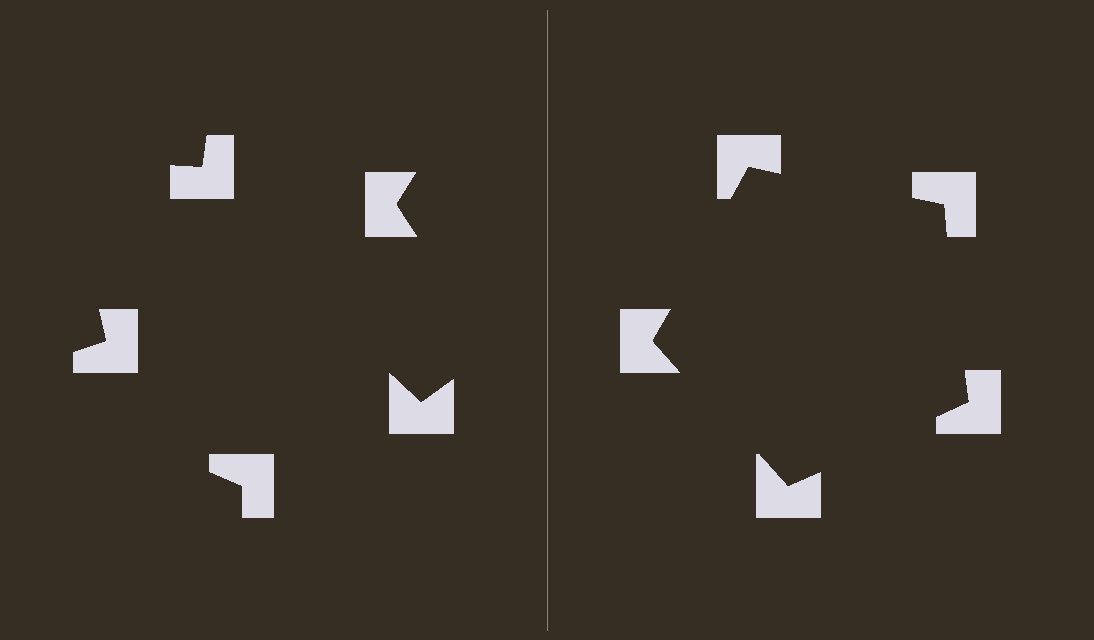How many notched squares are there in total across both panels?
10 — 5 on each side.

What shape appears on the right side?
An illusory pentagon.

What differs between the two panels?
The notched squares are positioned identically on both sides; only the wedge orientations differ. On the right they align to a pentagon; on the left they are misaligned.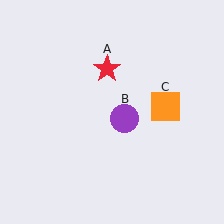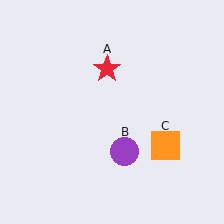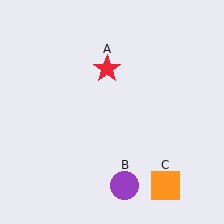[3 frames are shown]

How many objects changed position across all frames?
2 objects changed position: purple circle (object B), orange square (object C).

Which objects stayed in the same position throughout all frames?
Red star (object A) remained stationary.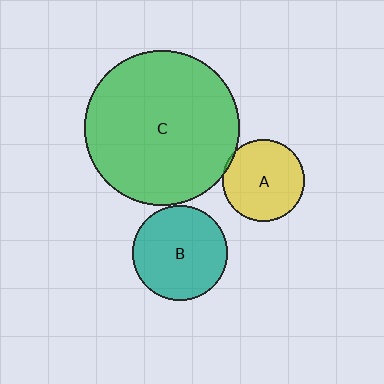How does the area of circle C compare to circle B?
Approximately 2.7 times.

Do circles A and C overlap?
Yes.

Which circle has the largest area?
Circle C (green).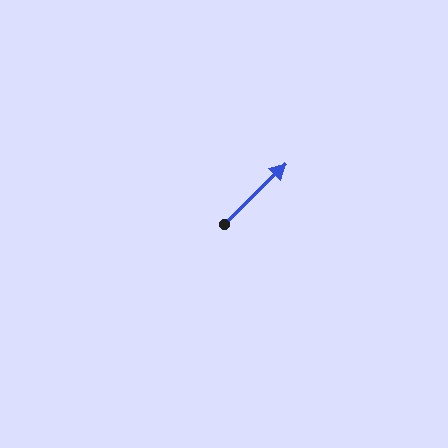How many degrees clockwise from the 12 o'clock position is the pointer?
Approximately 46 degrees.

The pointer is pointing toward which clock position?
Roughly 2 o'clock.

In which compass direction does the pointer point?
Northeast.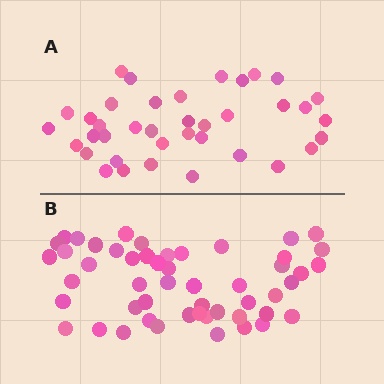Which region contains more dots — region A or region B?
Region B (the bottom region) has more dots.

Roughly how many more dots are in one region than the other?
Region B has approximately 15 more dots than region A.